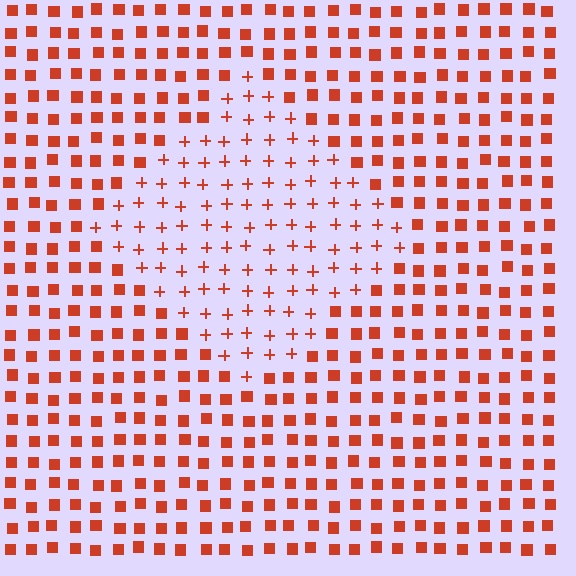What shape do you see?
I see a diamond.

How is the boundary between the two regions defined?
The boundary is defined by a change in element shape: plus signs inside vs. squares outside. All elements share the same color and spacing.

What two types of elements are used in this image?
The image uses plus signs inside the diamond region and squares outside it.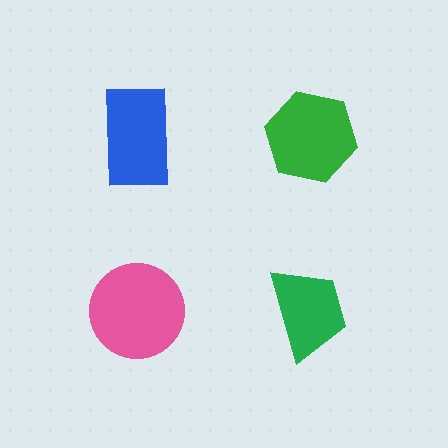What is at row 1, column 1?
A blue rectangle.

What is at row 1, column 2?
A green hexagon.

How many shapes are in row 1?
2 shapes.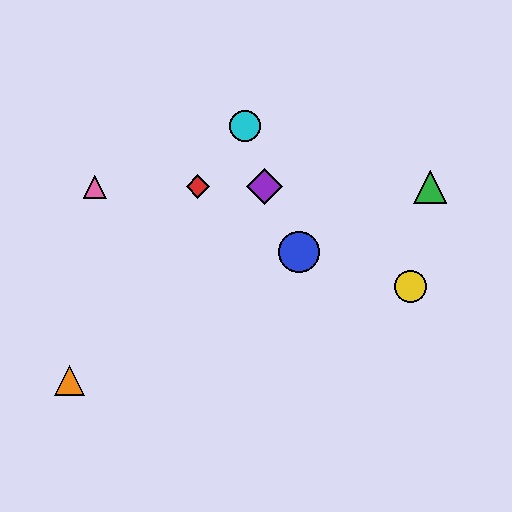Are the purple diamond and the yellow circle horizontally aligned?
No, the purple diamond is at y≈187 and the yellow circle is at y≈286.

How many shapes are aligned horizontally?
4 shapes (the red diamond, the green triangle, the purple diamond, the pink triangle) are aligned horizontally.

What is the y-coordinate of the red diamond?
The red diamond is at y≈187.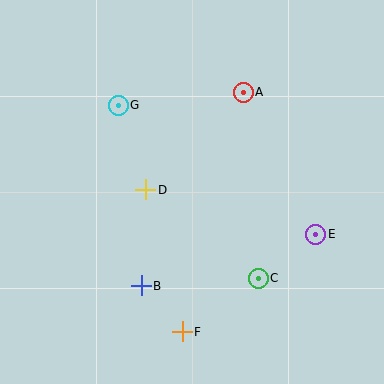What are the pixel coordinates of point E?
Point E is at (316, 234).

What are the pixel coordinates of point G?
Point G is at (118, 105).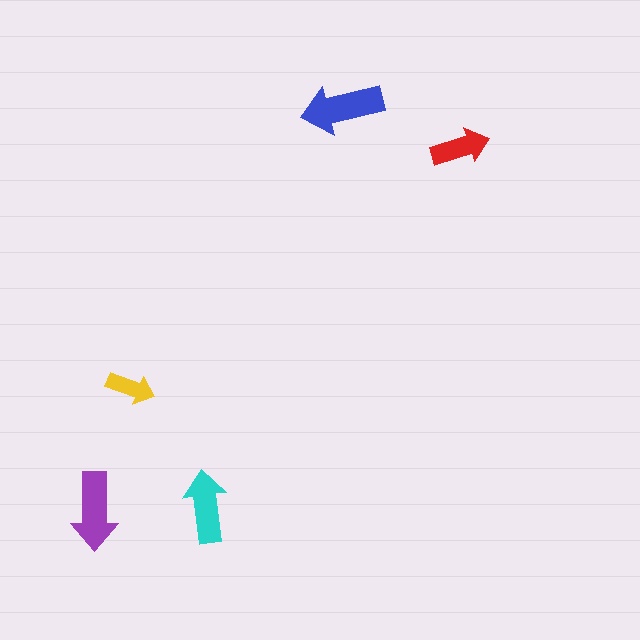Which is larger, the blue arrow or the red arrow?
The blue one.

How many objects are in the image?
There are 5 objects in the image.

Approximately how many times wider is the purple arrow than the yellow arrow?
About 1.5 times wider.